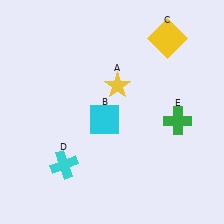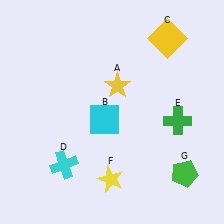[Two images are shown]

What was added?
A yellow star (F), a green pentagon (G) were added in Image 2.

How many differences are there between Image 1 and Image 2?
There are 2 differences between the two images.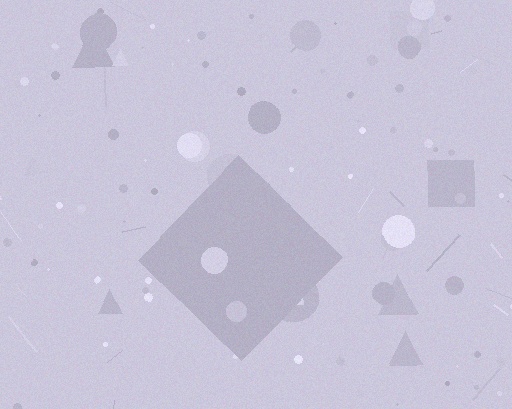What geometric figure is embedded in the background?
A diamond is embedded in the background.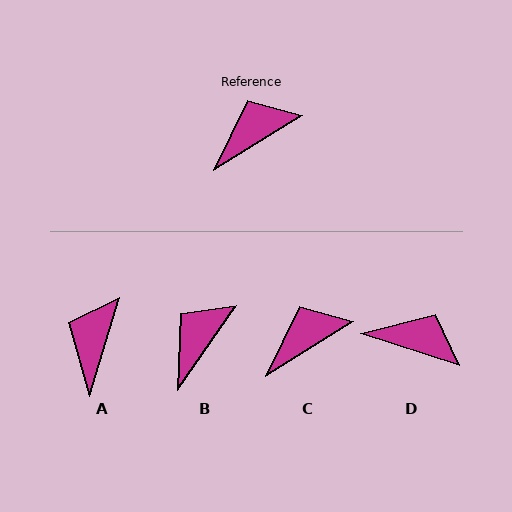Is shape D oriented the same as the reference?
No, it is off by about 50 degrees.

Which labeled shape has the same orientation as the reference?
C.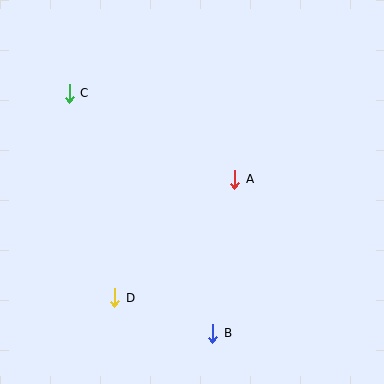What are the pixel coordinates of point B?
Point B is at (213, 333).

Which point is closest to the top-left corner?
Point C is closest to the top-left corner.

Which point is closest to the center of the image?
Point A at (234, 179) is closest to the center.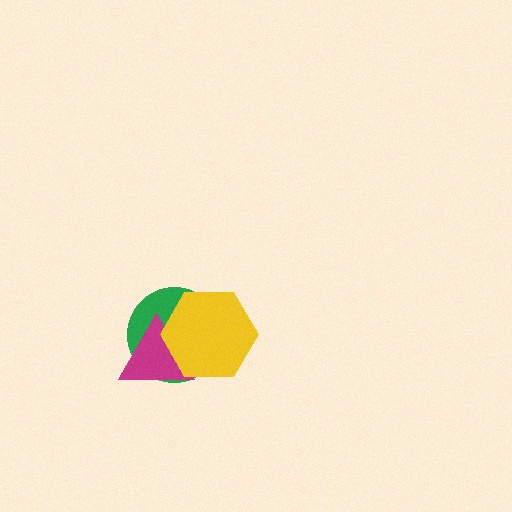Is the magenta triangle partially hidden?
Yes, it is partially covered by another shape.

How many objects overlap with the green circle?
2 objects overlap with the green circle.